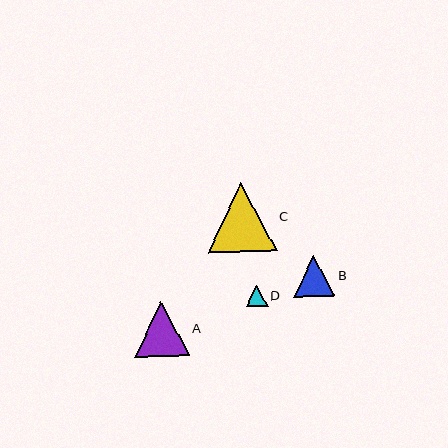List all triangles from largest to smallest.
From largest to smallest: C, A, B, D.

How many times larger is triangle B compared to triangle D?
Triangle B is approximately 2.0 times the size of triangle D.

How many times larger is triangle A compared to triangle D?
Triangle A is approximately 2.6 times the size of triangle D.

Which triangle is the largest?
Triangle C is the largest with a size of approximately 68 pixels.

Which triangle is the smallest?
Triangle D is the smallest with a size of approximately 21 pixels.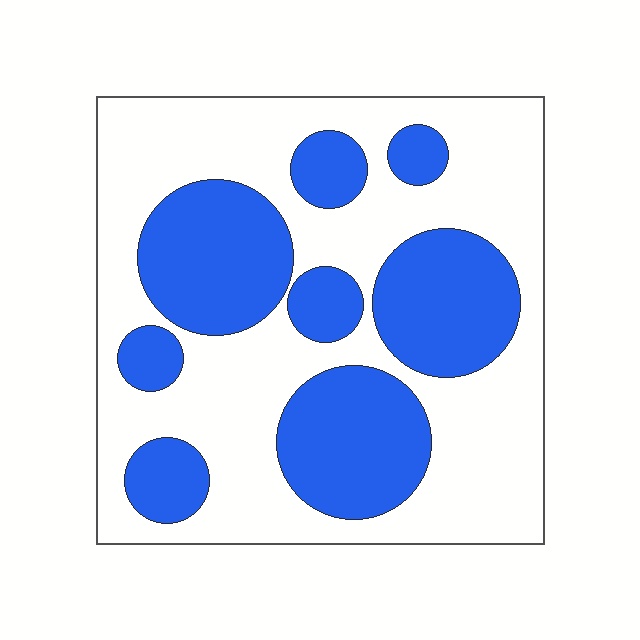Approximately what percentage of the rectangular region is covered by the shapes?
Approximately 40%.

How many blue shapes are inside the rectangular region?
8.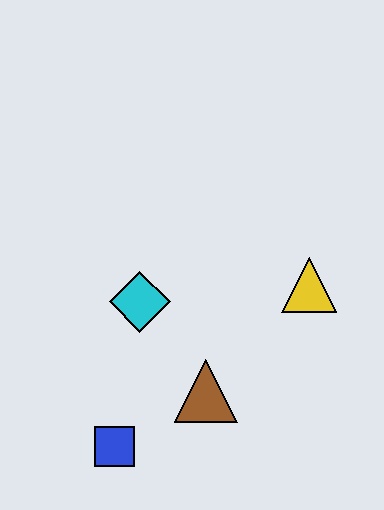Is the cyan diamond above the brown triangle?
Yes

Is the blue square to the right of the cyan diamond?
No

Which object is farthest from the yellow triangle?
The blue square is farthest from the yellow triangle.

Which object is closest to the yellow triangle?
The brown triangle is closest to the yellow triangle.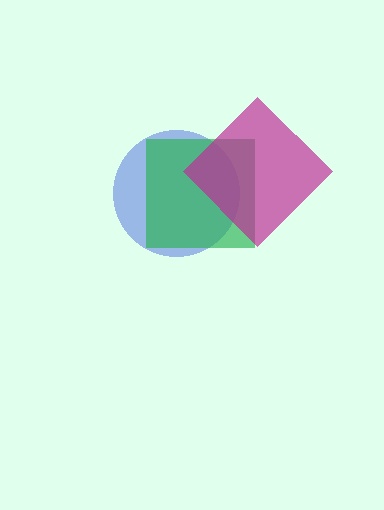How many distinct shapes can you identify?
There are 3 distinct shapes: a blue circle, a green square, a magenta diamond.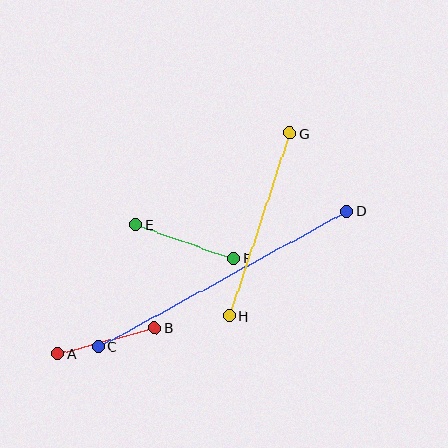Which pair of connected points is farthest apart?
Points C and D are farthest apart.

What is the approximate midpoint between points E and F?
The midpoint is at approximately (185, 242) pixels.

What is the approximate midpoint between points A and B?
The midpoint is at approximately (106, 341) pixels.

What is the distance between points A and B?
The distance is approximately 100 pixels.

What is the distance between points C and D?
The distance is approximately 283 pixels.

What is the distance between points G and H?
The distance is approximately 193 pixels.